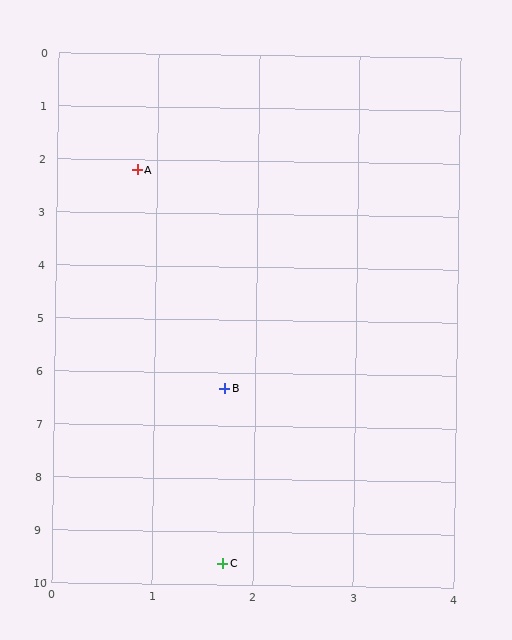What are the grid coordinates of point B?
Point B is at approximately (1.7, 6.3).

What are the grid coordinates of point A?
Point A is at approximately (0.8, 2.2).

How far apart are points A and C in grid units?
Points A and C are about 7.5 grid units apart.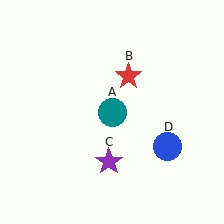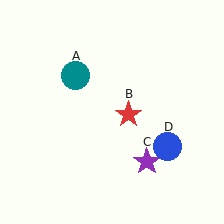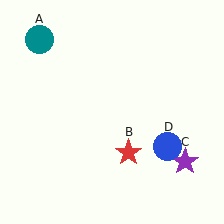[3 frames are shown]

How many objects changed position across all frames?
3 objects changed position: teal circle (object A), red star (object B), purple star (object C).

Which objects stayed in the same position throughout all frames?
Blue circle (object D) remained stationary.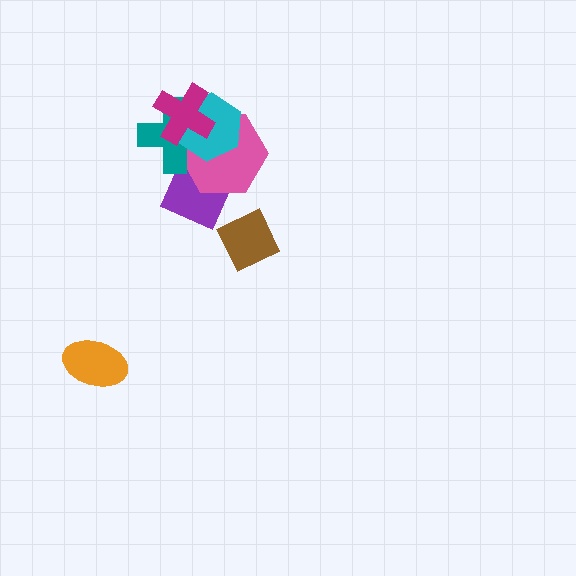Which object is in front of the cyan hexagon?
The magenta cross is in front of the cyan hexagon.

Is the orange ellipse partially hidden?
No, no other shape covers it.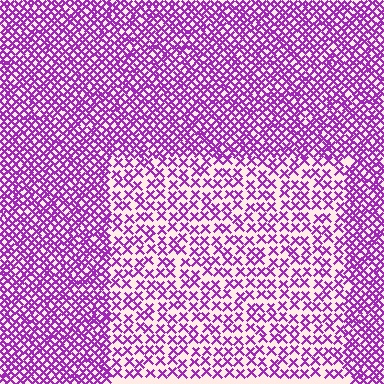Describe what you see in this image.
The image contains small purple elements arranged at two different densities. A rectangle-shaped region is visible where the elements are less densely packed than the surrounding area.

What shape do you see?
I see a rectangle.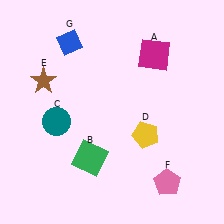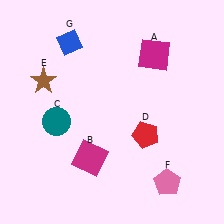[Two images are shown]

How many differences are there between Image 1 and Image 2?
There are 2 differences between the two images.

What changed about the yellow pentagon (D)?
In Image 1, D is yellow. In Image 2, it changed to red.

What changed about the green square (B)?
In Image 1, B is green. In Image 2, it changed to magenta.